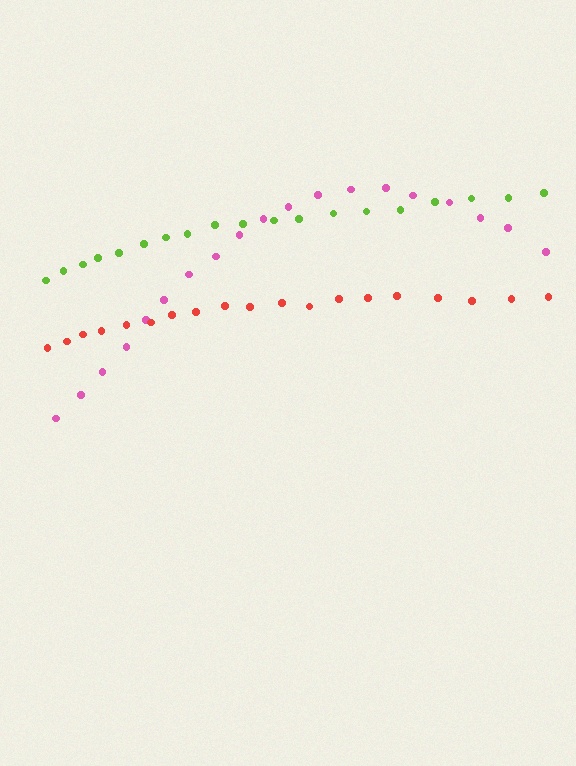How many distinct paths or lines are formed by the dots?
There are 3 distinct paths.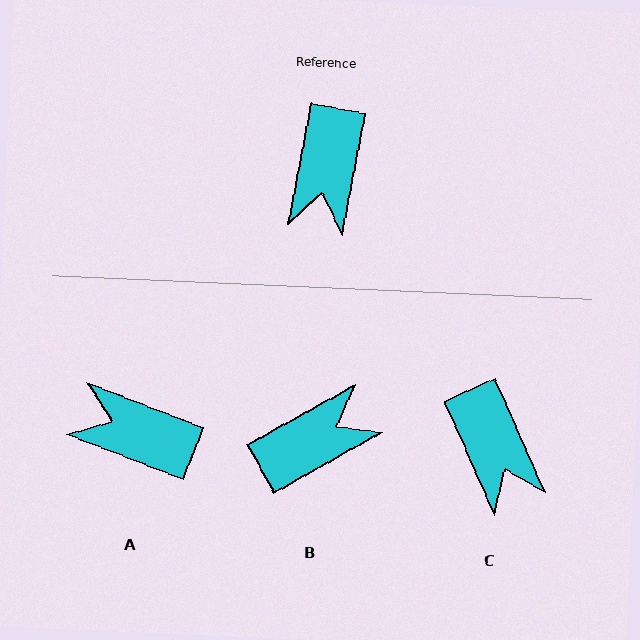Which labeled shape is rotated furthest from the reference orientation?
B, about 130 degrees away.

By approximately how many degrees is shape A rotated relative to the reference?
Approximately 100 degrees clockwise.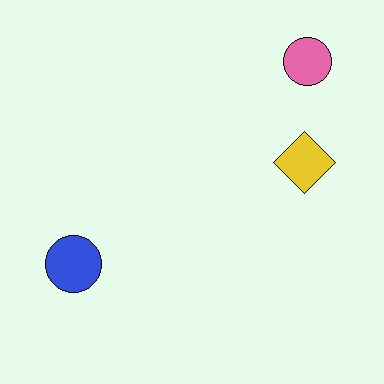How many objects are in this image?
There are 3 objects.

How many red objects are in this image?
There are no red objects.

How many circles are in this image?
There are 2 circles.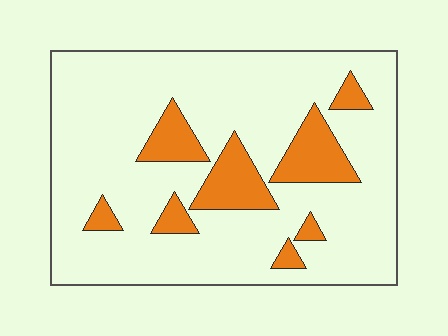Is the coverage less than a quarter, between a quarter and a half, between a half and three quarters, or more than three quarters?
Less than a quarter.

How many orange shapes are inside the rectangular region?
8.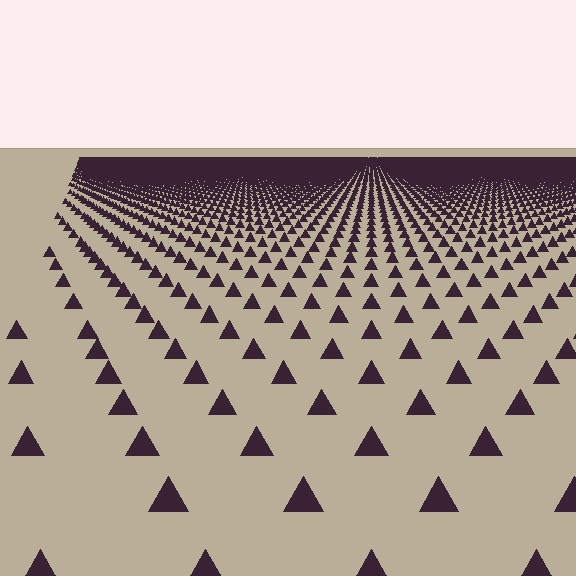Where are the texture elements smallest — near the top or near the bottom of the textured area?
Near the top.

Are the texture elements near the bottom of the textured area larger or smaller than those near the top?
Larger. Near the bottom, elements are closer to the viewer and appear at a bigger on-screen size.